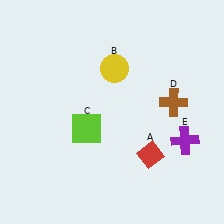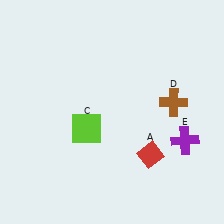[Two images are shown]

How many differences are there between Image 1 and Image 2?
There is 1 difference between the two images.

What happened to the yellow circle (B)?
The yellow circle (B) was removed in Image 2. It was in the top-right area of Image 1.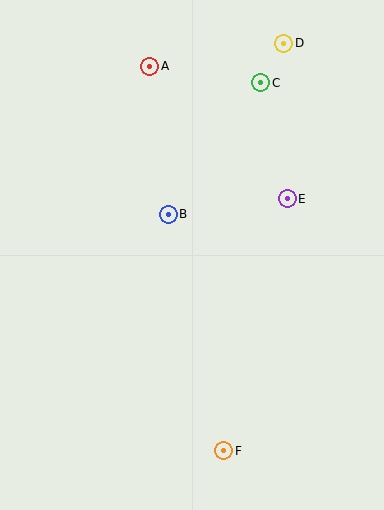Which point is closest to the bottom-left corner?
Point F is closest to the bottom-left corner.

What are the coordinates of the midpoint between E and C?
The midpoint between E and C is at (274, 141).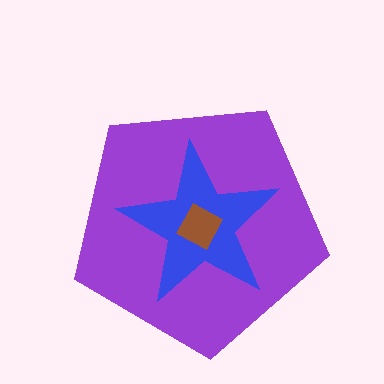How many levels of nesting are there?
3.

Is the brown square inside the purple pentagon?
Yes.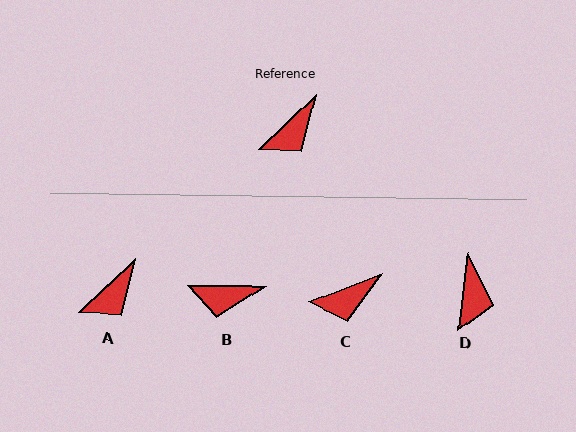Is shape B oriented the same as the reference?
No, it is off by about 44 degrees.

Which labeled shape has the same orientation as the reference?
A.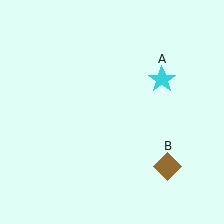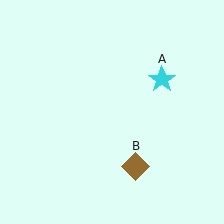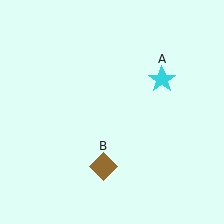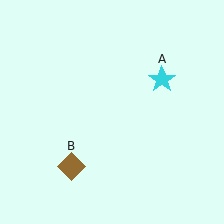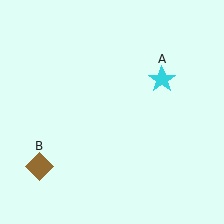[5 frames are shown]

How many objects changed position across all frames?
1 object changed position: brown diamond (object B).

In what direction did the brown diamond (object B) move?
The brown diamond (object B) moved left.